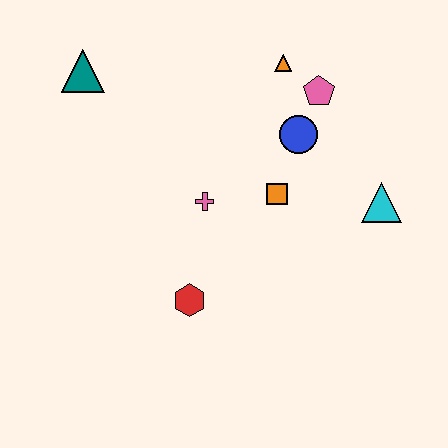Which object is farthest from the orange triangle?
The red hexagon is farthest from the orange triangle.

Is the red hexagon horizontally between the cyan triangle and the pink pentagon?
No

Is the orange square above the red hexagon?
Yes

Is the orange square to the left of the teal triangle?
No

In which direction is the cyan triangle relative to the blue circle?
The cyan triangle is to the right of the blue circle.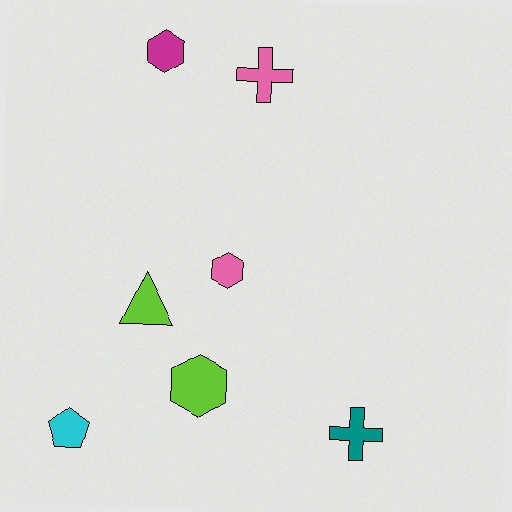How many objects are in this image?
There are 7 objects.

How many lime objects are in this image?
There are 2 lime objects.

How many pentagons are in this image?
There is 1 pentagon.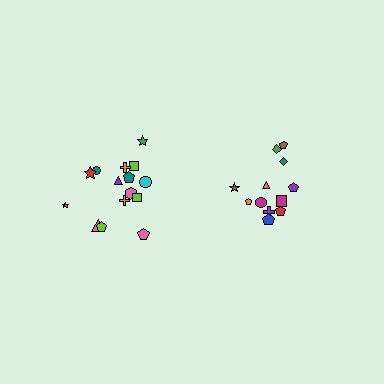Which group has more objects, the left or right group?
The left group.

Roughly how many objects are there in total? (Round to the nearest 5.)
Roughly 25 objects in total.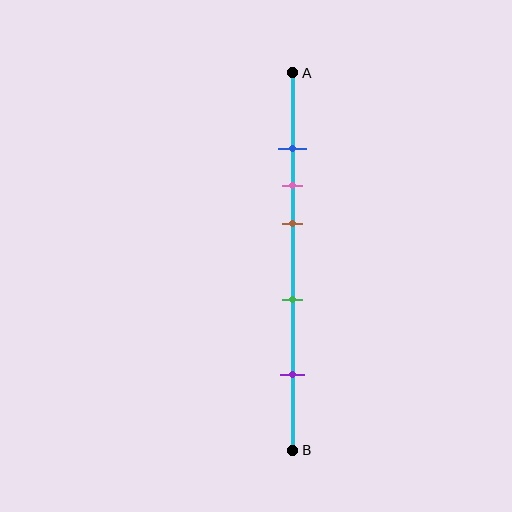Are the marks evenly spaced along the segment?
No, the marks are not evenly spaced.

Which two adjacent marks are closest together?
The blue and pink marks are the closest adjacent pair.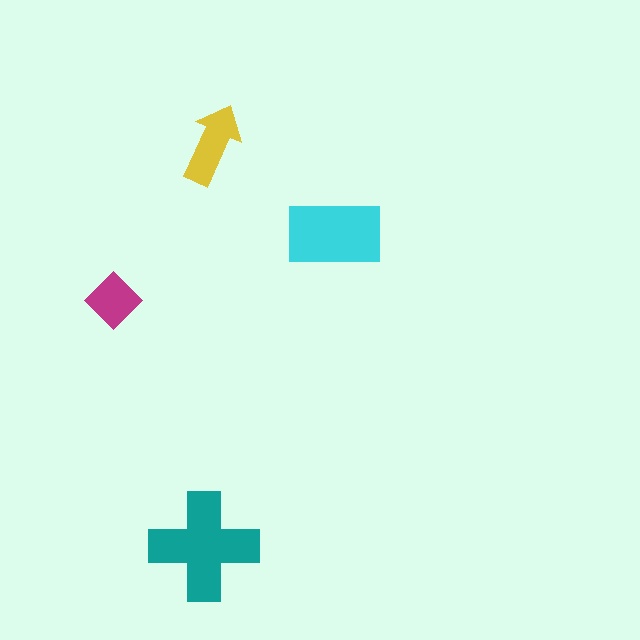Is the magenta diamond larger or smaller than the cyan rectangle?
Smaller.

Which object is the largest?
The teal cross.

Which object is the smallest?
The magenta diamond.